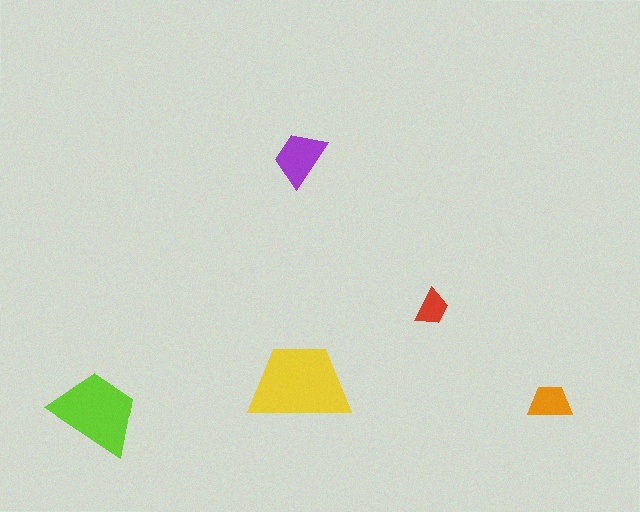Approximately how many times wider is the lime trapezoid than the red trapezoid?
About 2.5 times wider.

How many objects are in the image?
There are 5 objects in the image.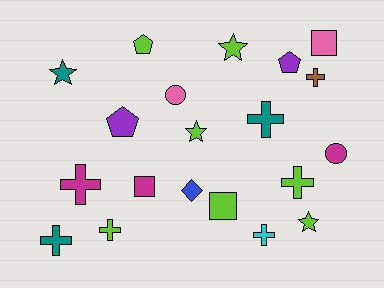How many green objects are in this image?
There are no green objects.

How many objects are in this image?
There are 20 objects.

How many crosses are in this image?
There are 7 crosses.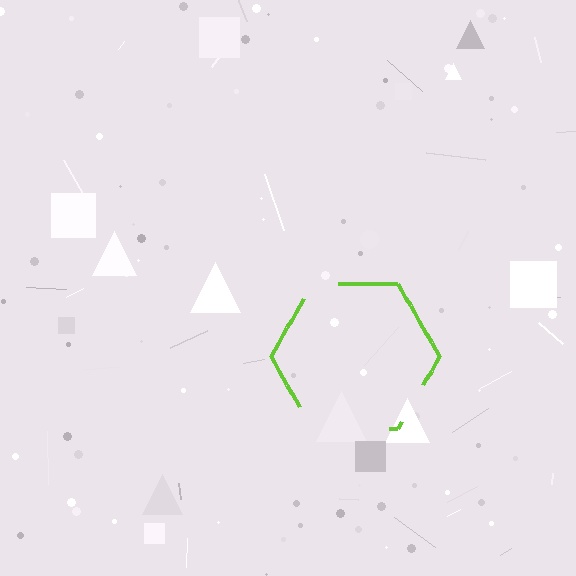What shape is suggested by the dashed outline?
The dashed outline suggests a hexagon.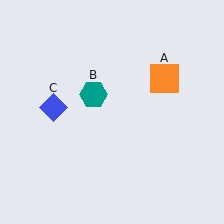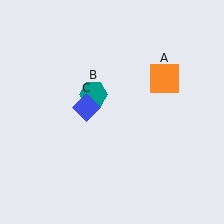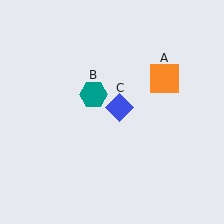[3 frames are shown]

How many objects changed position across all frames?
1 object changed position: blue diamond (object C).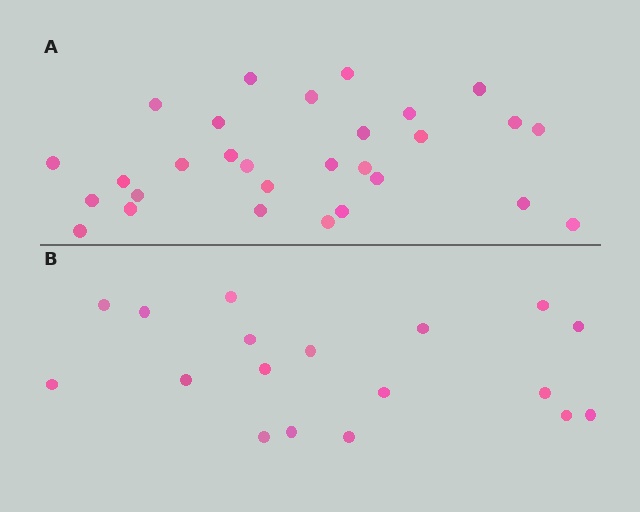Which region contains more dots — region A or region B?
Region A (the top region) has more dots.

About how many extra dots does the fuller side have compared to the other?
Region A has roughly 12 or so more dots than region B.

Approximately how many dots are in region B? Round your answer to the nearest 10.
About 20 dots. (The exact count is 18, which rounds to 20.)